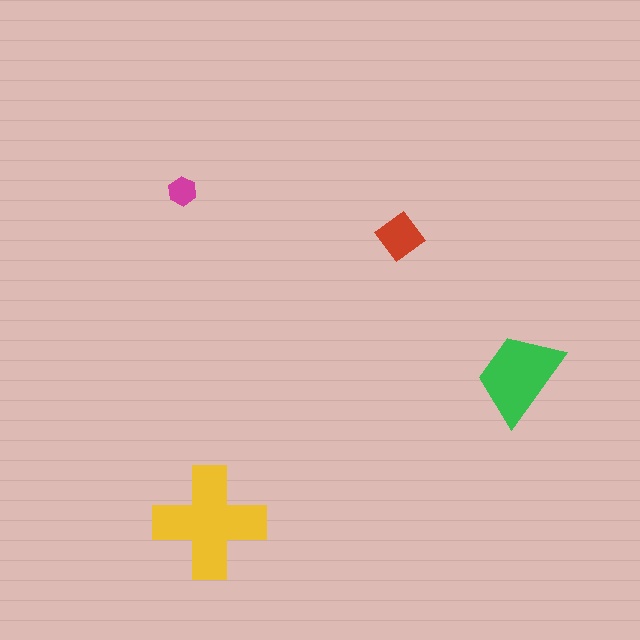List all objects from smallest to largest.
The magenta hexagon, the red diamond, the green trapezoid, the yellow cross.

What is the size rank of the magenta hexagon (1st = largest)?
4th.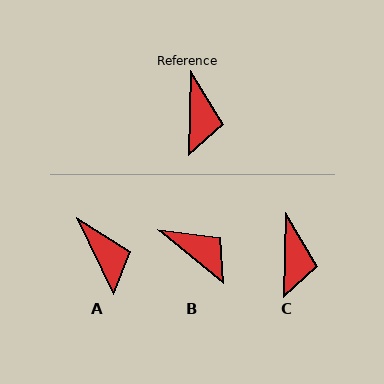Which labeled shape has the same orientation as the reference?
C.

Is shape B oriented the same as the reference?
No, it is off by about 52 degrees.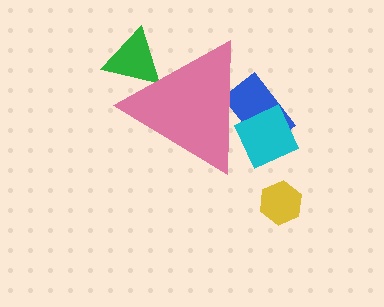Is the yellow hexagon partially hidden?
No, the yellow hexagon is fully visible.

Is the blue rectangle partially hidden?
Yes, the blue rectangle is partially hidden behind the pink triangle.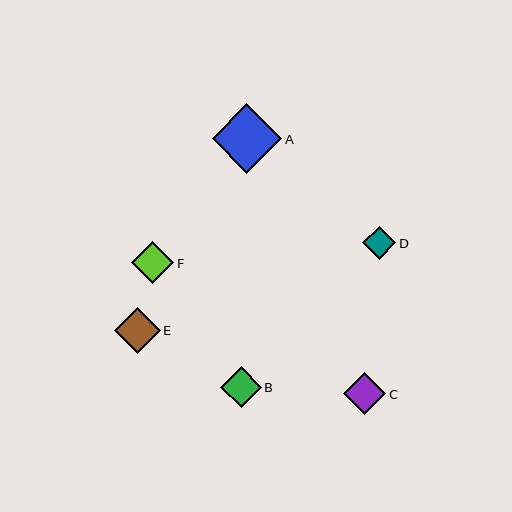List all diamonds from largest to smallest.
From largest to smallest: A, E, C, F, B, D.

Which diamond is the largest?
Diamond A is the largest with a size of approximately 70 pixels.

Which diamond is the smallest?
Diamond D is the smallest with a size of approximately 33 pixels.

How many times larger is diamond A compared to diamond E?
Diamond A is approximately 1.5 times the size of diamond E.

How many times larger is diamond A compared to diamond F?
Diamond A is approximately 1.7 times the size of diamond F.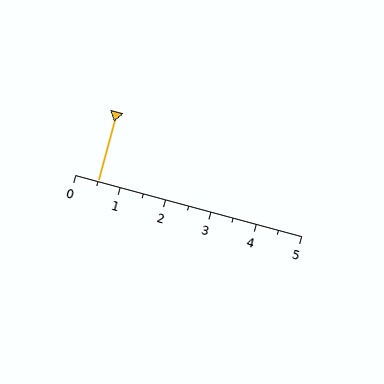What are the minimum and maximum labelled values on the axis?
The axis runs from 0 to 5.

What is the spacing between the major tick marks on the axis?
The major ticks are spaced 1 apart.